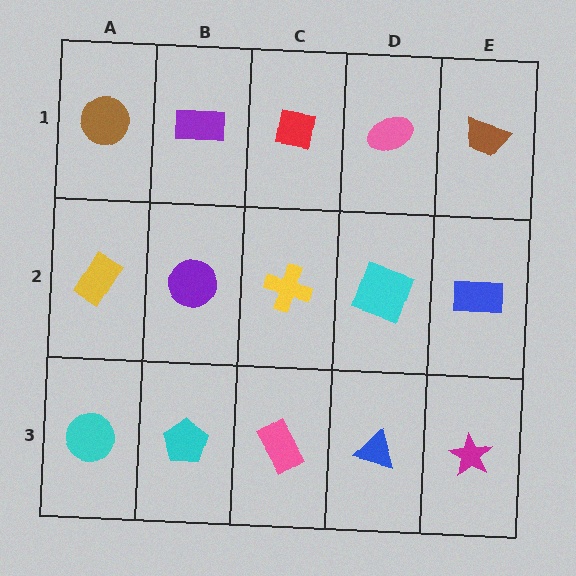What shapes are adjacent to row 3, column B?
A purple circle (row 2, column B), a cyan circle (row 3, column A), a pink rectangle (row 3, column C).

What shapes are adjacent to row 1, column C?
A yellow cross (row 2, column C), a purple rectangle (row 1, column B), a pink ellipse (row 1, column D).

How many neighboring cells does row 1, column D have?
3.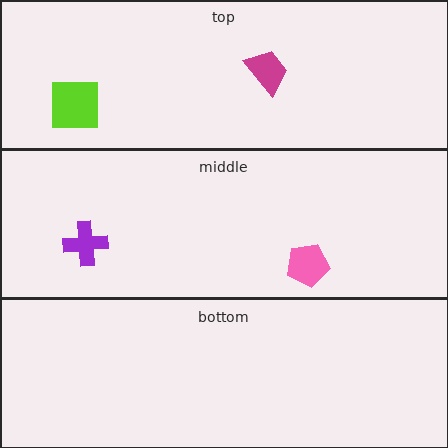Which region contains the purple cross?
The middle region.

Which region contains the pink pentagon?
The middle region.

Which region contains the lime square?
The top region.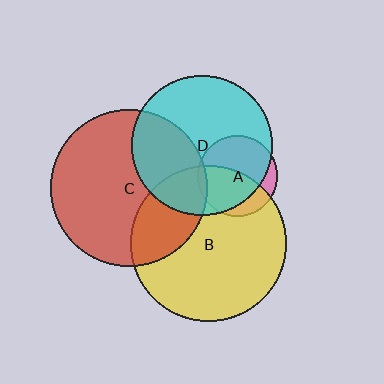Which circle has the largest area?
Circle C (red).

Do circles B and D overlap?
Yes.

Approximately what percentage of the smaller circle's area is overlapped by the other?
Approximately 25%.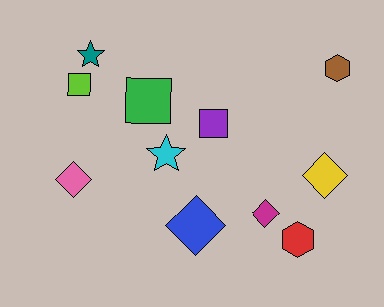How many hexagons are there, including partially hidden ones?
There are 2 hexagons.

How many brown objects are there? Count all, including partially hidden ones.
There is 1 brown object.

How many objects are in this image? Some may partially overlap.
There are 11 objects.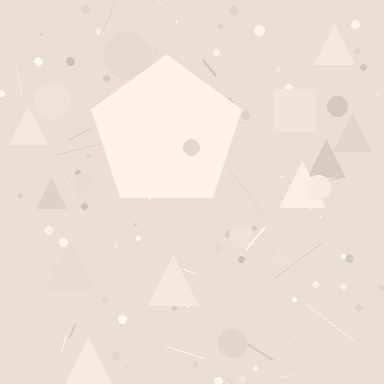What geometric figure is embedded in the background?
A pentagon is embedded in the background.